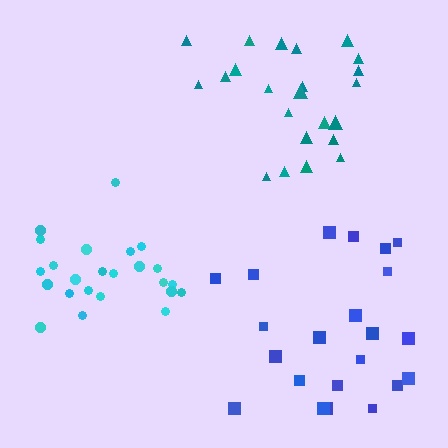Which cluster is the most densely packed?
Cyan.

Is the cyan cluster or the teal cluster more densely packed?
Cyan.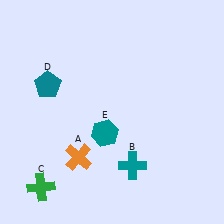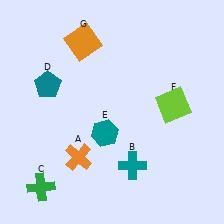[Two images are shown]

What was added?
A lime square (F), an orange square (G) were added in Image 2.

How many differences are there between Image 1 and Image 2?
There are 2 differences between the two images.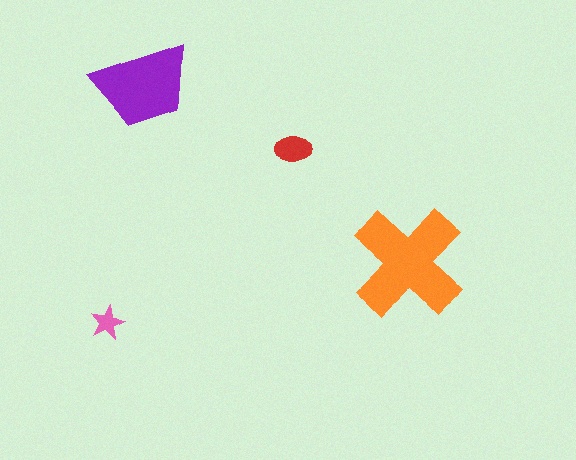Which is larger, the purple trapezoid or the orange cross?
The orange cross.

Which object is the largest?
The orange cross.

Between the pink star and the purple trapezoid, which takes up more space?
The purple trapezoid.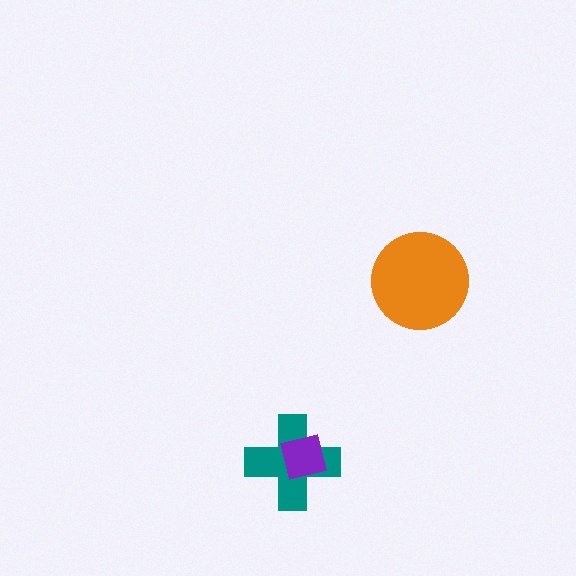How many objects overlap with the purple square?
1 object overlaps with the purple square.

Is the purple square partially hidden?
No, no other shape covers it.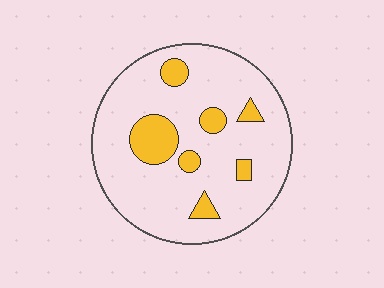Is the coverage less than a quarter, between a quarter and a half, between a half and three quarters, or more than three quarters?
Less than a quarter.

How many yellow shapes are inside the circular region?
7.